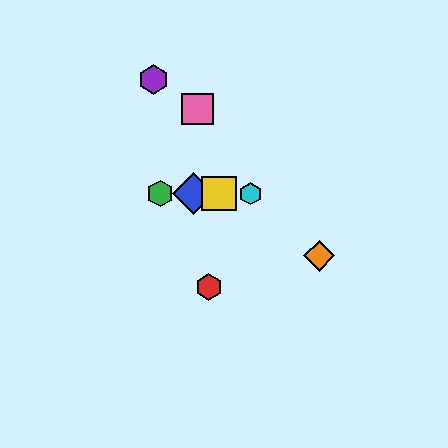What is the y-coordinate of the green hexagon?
The green hexagon is at y≈194.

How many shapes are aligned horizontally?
4 shapes (the blue diamond, the green hexagon, the yellow square, the cyan hexagon) are aligned horizontally.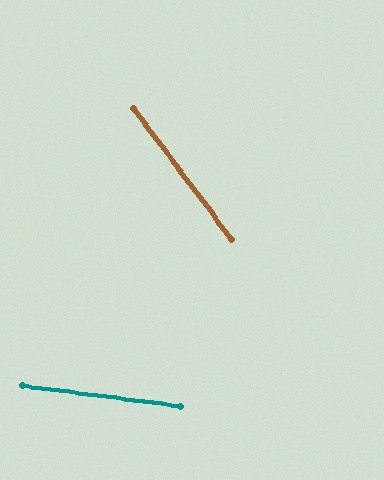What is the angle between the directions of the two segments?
Approximately 46 degrees.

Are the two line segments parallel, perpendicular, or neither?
Neither parallel nor perpendicular — they differ by about 46°.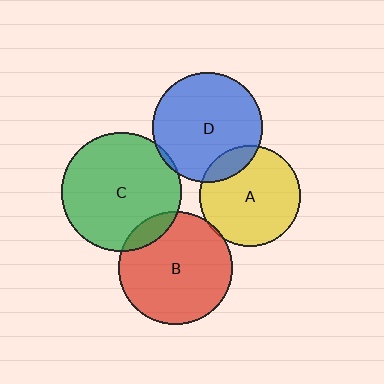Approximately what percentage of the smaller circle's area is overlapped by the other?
Approximately 10%.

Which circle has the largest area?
Circle C (green).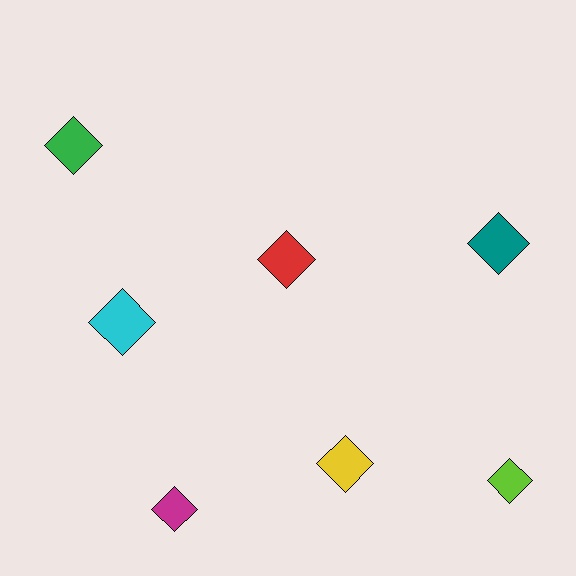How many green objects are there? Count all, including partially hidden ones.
There is 1 green object.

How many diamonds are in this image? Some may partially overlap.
There are 7 diamonds.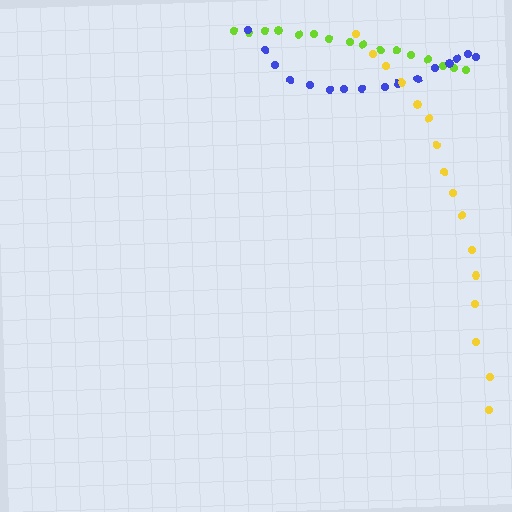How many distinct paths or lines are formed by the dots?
There are 3 distinct paths.